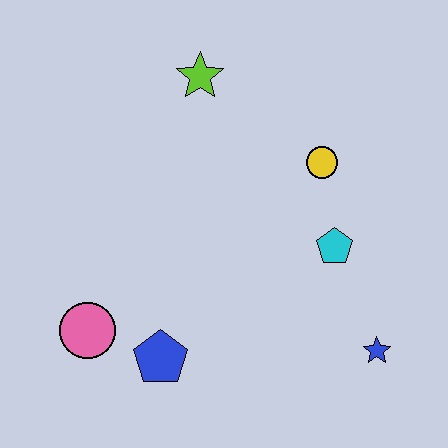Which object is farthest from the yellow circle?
The pink circle is farthest from the yellow circle.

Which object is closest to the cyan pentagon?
The yellow circle is closest to the cyan pentagon.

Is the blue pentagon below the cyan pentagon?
Yes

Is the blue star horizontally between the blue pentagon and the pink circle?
No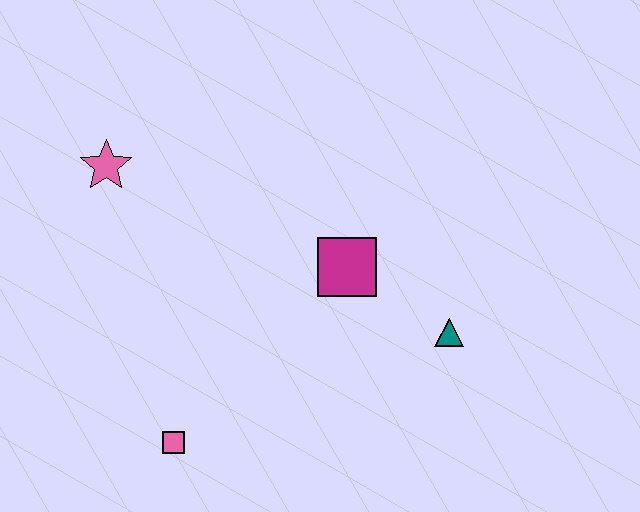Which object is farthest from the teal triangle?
The pink star is farthest from the teal triangle.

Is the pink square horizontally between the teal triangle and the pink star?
Yes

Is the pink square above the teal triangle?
No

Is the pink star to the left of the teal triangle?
Yes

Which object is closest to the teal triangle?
The magenta square is closest to the teal triangle.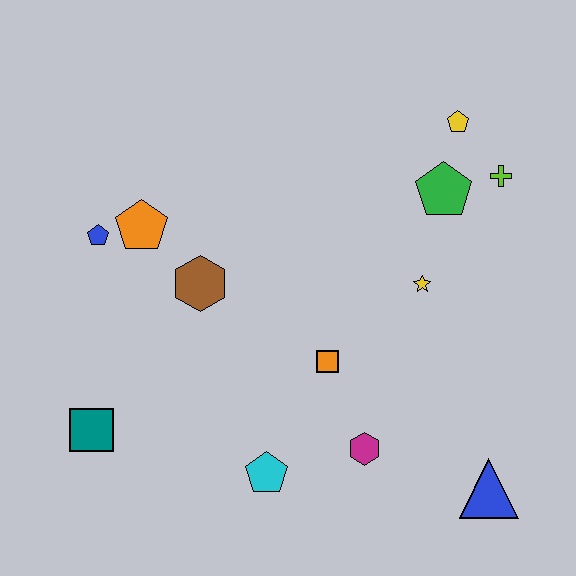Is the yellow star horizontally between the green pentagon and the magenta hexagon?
Yes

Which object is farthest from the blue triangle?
The blue pentagon is farthest from the blue triangle.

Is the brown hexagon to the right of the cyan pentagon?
No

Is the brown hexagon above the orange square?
Yes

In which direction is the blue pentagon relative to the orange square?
The blue pentagon is to the left of the orange square.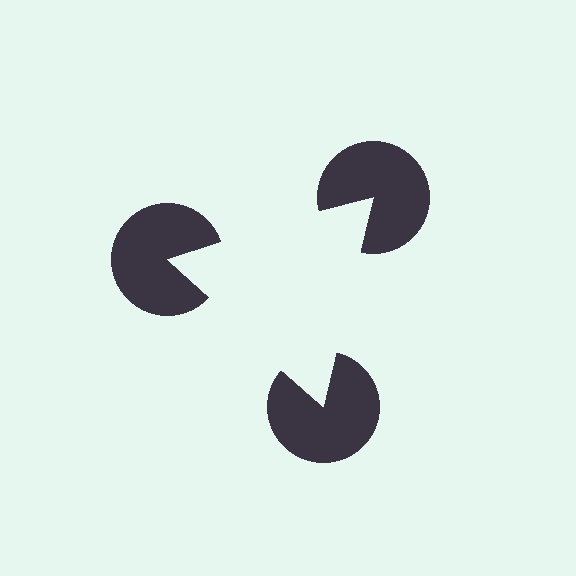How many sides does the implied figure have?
3 sides.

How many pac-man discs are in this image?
There are 3 — one at each vertex of the illusory triangle.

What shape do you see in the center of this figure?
An illusory triangle — its edges are inferred from the aligned wedge cuts in the pac-man discs, not physically drawn.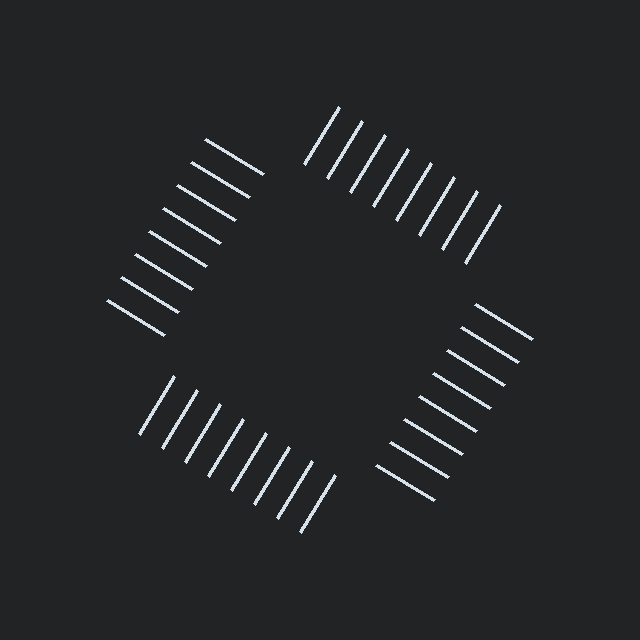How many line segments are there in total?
32 — 8 along each of the 4 edges.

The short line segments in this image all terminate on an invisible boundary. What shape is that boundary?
An illusory square — the line segments terminate on its edges but no continuous stroke is drawn.